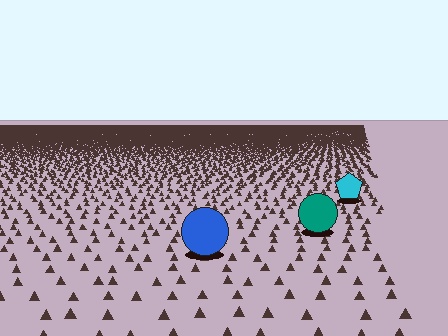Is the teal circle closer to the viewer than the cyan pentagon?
Yes. The teal circle is closer — you can tell from the texture gradient: the ground texture is coarser near it.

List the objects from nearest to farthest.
From nearest to farthest: the blue circle, the teal circle, the cyan pentagon.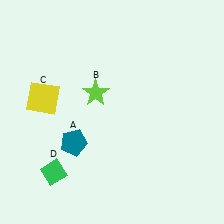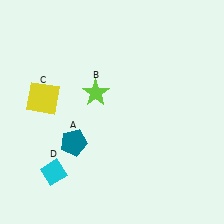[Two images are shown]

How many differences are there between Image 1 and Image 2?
There is 1 difference between the two images.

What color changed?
The diamond (D) changed from green in Image 1 to cyan in Image 2.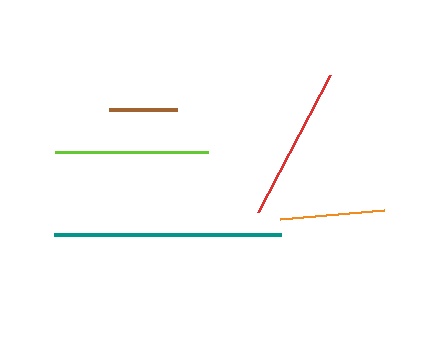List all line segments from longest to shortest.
From longest to shortest: teal, red, lime, orange, brown.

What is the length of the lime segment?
The lime segment is approximately 153 pixels long.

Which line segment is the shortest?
The brown line is the shortest at approximately 68 pixels.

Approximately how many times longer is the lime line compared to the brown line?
The lime line is approximately 2.3 times the length of the brown line.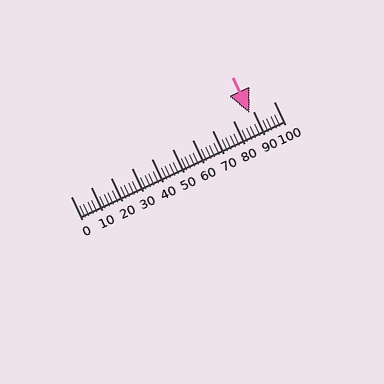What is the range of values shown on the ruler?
The ruler shows values from 0 to 100.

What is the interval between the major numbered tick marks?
The major tick marks are spaced 10 units apart.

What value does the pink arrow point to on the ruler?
The pink arrow points to approximately 88.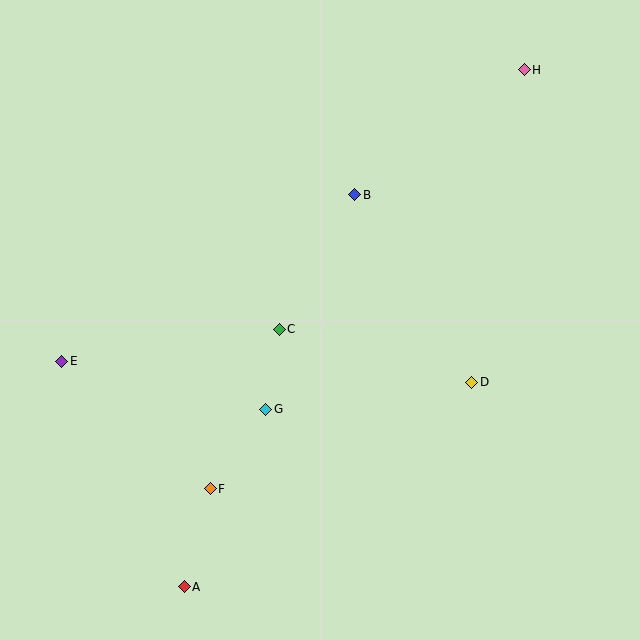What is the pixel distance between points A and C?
The distance between A and C is 275 pixels.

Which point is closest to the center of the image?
Point C at (279, 329) is closest to the center.